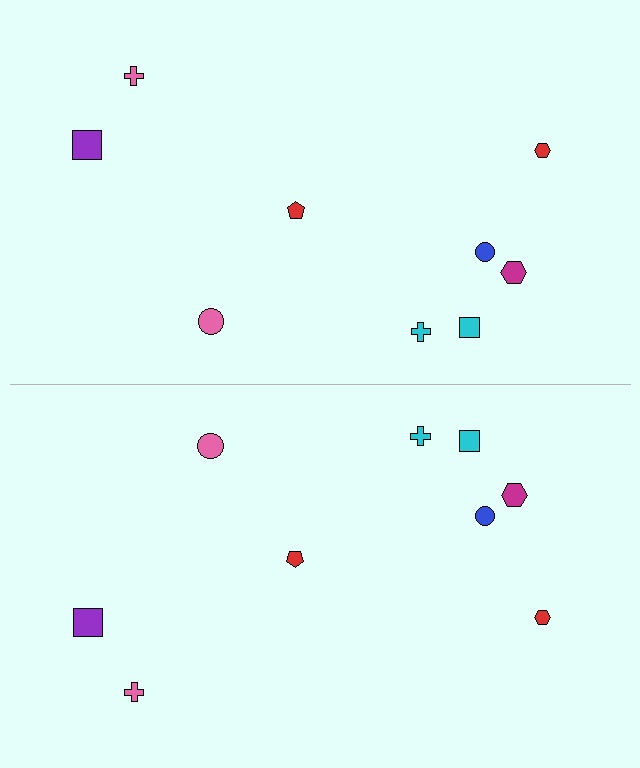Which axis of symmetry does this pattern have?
The pattern has a horizontal axis of symmetry running through the center of the image.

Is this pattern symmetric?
Yes, this pattern has bilateral (reflection) symmetry.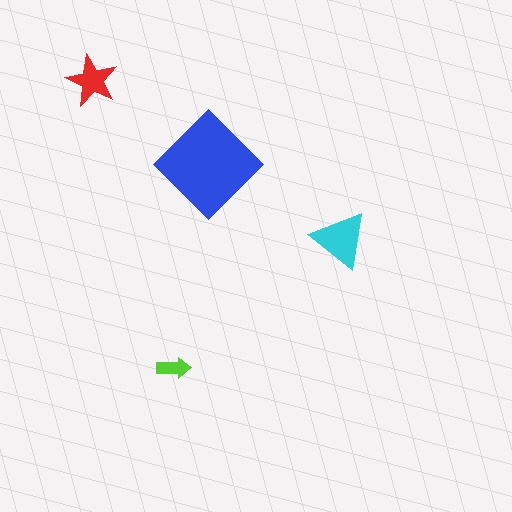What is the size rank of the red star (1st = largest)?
3rd.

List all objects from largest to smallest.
The blue diamond, the cyan triangle, the red star, the lime arrow.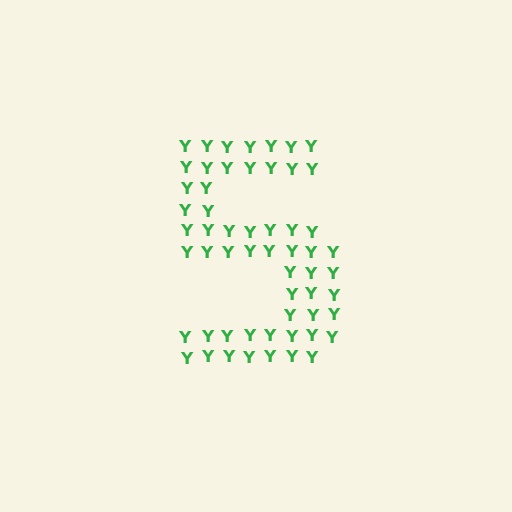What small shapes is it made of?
It is made of small letter Y's.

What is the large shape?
The large shape is the digit 5.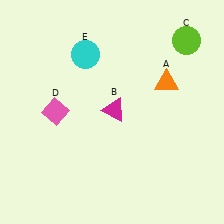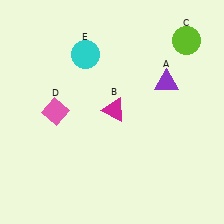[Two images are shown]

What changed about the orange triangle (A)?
In Image 1, A is orange. In Image 2, it changed to purple.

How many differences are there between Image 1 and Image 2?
There is 1 difference between the two images.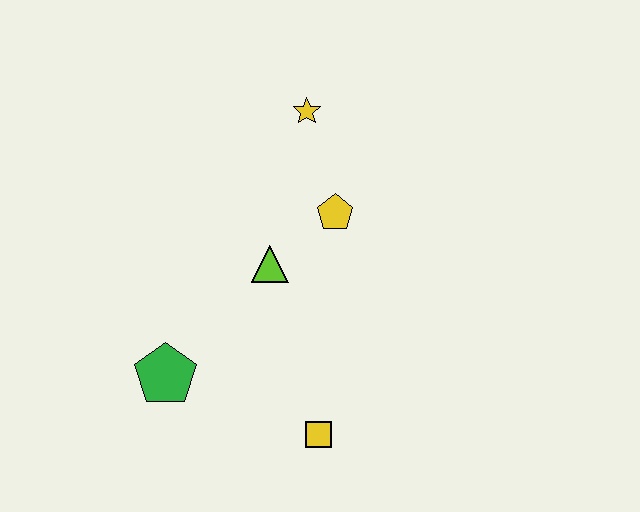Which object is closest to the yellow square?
The green pentagon is closest to the yellow square.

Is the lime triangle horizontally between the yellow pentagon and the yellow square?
No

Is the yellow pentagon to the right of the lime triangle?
Yes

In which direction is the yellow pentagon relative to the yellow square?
The yellow pentagon is above the yellow square.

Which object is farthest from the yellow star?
The yellow square is farthest from the yellow star.